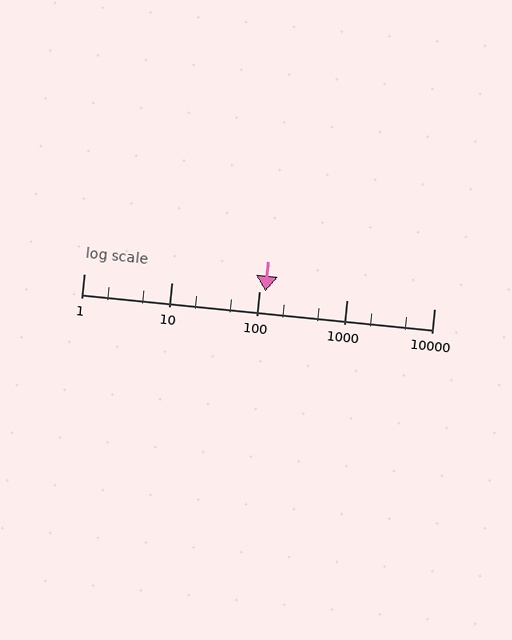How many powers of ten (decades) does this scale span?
The scale spans 4 decades, from 1 to 10000.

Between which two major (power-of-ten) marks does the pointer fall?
The pointer is between 100 and 1000.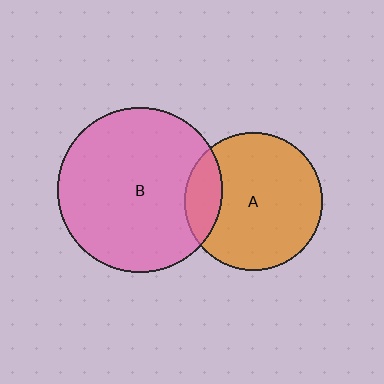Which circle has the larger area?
Circle B (pink).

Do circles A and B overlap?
Yes.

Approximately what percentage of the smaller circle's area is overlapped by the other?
Approximately 15%.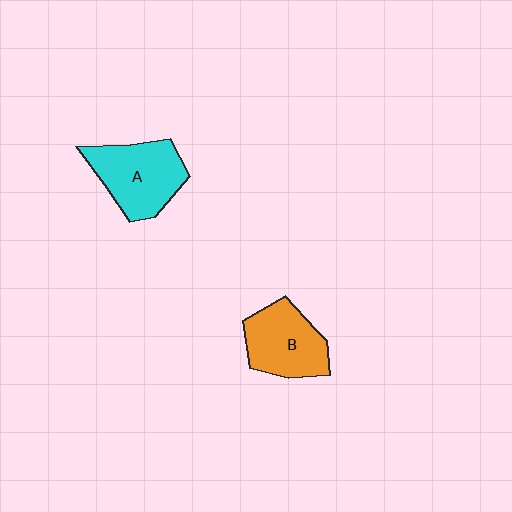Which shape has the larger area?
Shape A (cyan).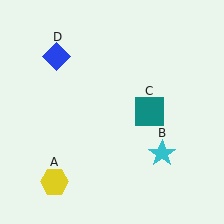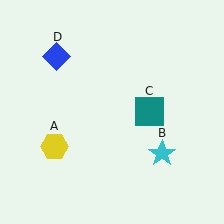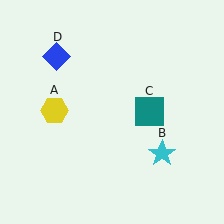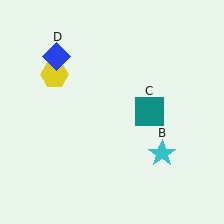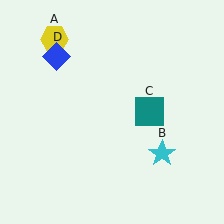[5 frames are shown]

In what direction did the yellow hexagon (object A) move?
The yellow hexagon (object A) moved up.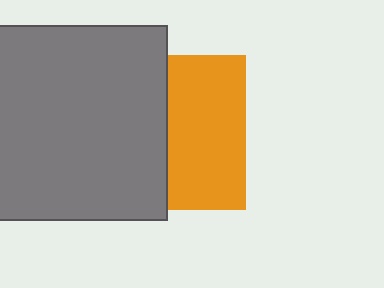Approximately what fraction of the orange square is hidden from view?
Roughly 49% of the orange square is hidden behind the gray square.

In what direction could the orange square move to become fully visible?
The orange square could move right. That would shift it out from behind the gray square entirely.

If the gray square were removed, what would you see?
You would see the complete orange square.